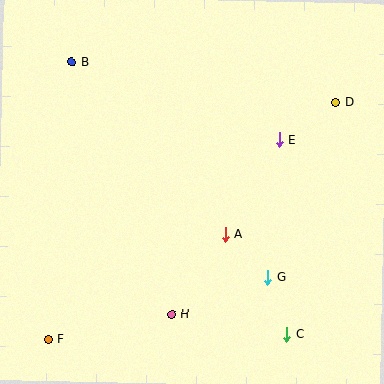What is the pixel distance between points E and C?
The distance between E and C is 195 pixels.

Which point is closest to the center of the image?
Point A at (226, 234) is closest to the center.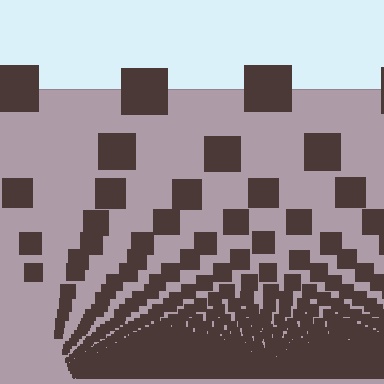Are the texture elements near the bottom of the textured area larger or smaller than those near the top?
Smaller. The gradient is inverted — elements near the bottom are smaller and denser.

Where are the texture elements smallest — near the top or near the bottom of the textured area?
Near the bottom.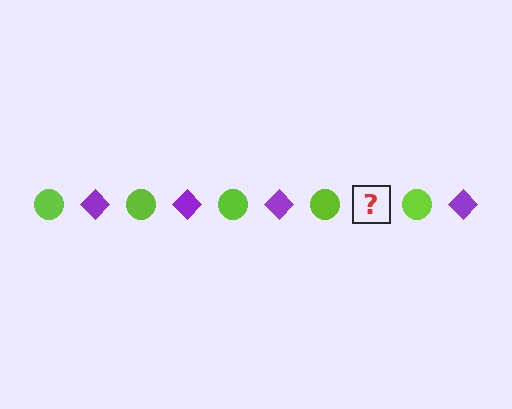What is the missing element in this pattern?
The missing element is a purple diamond.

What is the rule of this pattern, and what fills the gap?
The rule is that the pattern alternates between lime circle and purple diamond. The gap should be filled with a purple diamond.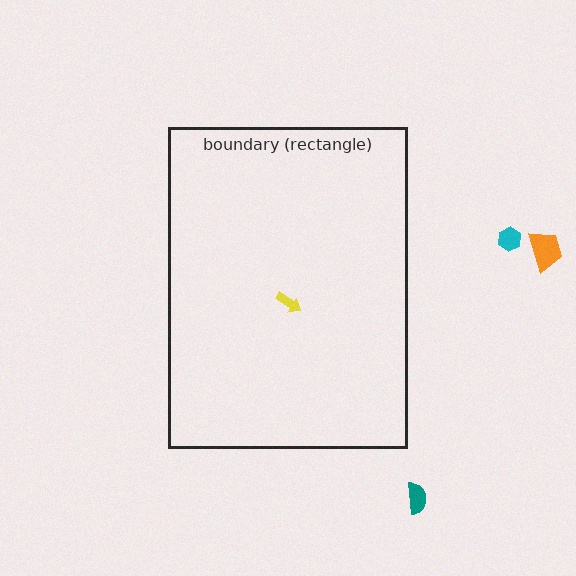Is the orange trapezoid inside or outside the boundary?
Outside.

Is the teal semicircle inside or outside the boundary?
Outside.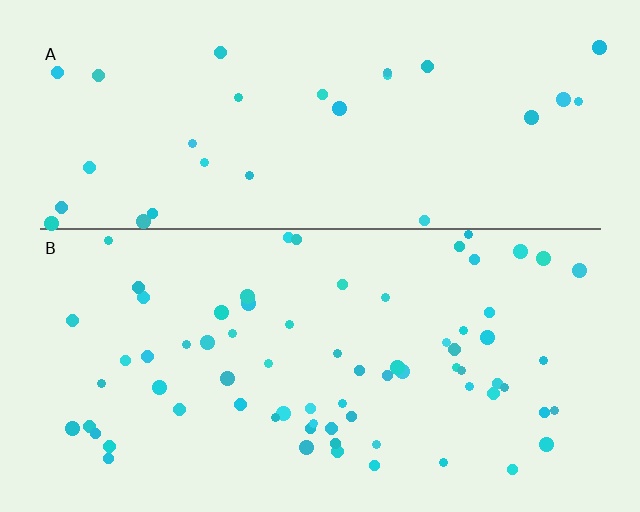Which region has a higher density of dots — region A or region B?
B (the bottom).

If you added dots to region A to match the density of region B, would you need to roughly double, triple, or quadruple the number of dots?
Approximately double.